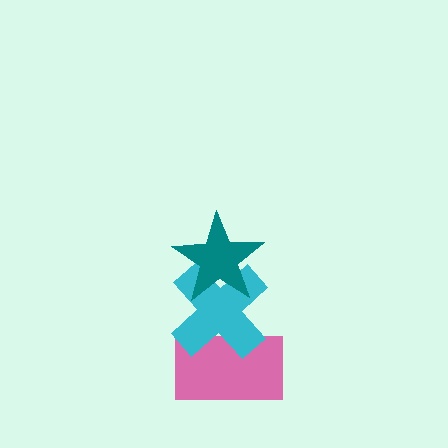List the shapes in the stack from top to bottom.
From top to bottom: the teal star, the cyan cross, the pink rectangle.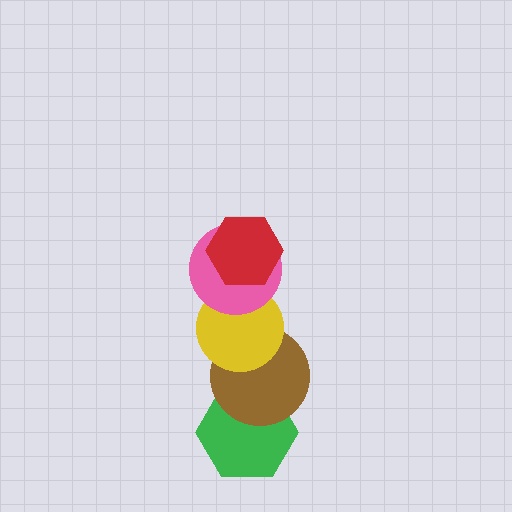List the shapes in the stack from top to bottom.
From top to bottom: the red hexagon, the pink circle, the yellow circle, the brown circle, the green hexagon.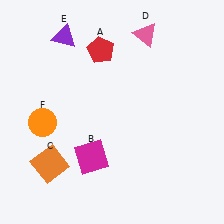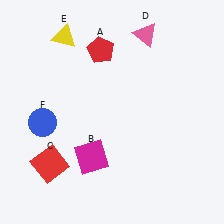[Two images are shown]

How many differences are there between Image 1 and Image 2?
There are 3 differences between the two images.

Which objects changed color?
C changed from orange to red. E changed from purple to yellow. F changed from orange to blue.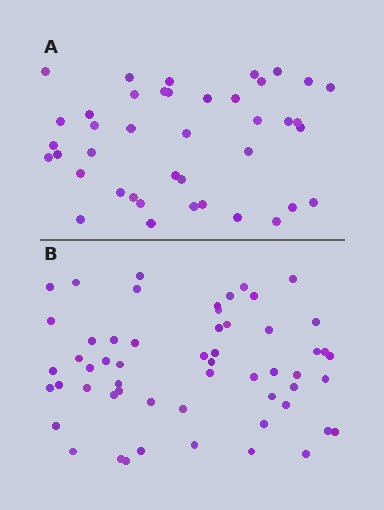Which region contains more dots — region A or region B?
Region B (the bottom region) has more dots.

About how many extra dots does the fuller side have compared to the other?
Region B has approximately 15 more dots than region A.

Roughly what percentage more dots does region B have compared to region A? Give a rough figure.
About 35% more.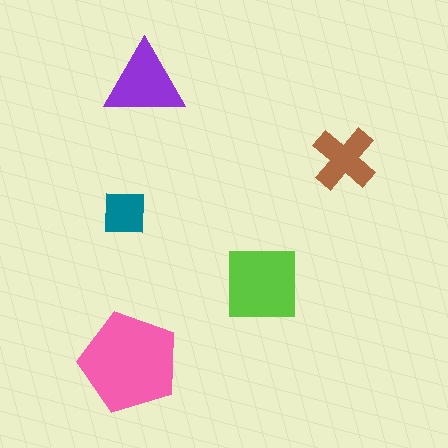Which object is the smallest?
The teal square.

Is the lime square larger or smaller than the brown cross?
Larger.